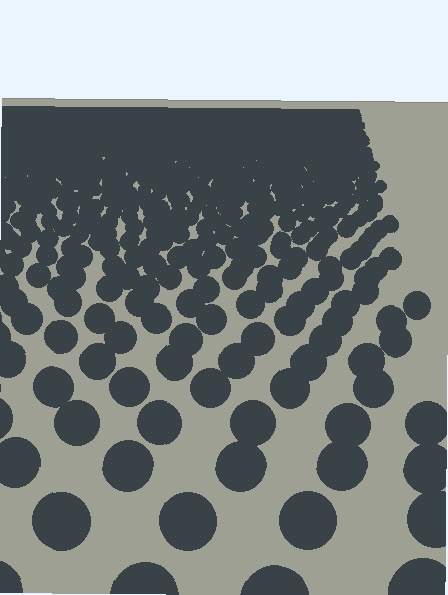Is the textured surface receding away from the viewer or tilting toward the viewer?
The surface is receding away from the viewer. Texture elements get smaller and denser toward the top.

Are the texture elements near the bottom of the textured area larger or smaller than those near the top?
Larger. Near the bottom, elements are closer to the viewer and appear at a bigger on-screen size.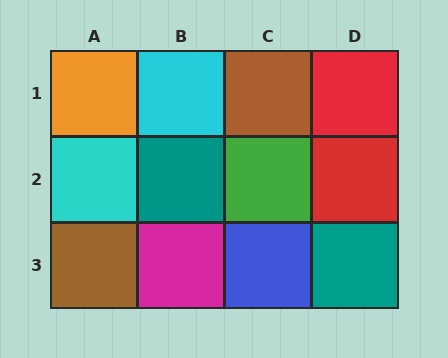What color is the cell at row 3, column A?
Brown.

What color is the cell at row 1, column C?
Brown.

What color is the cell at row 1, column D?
Red.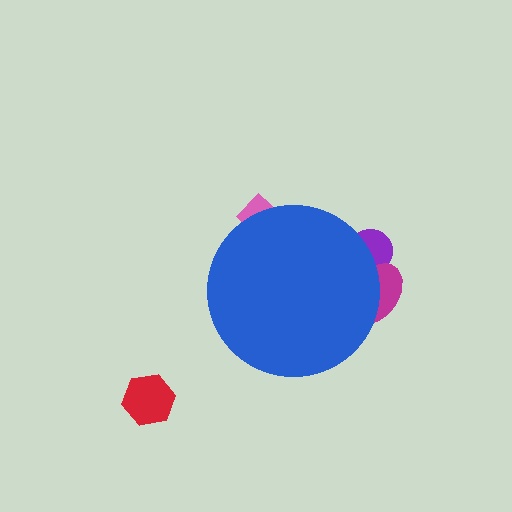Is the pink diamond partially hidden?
Yes, the pink diamond is partially hidden behind the blue circle.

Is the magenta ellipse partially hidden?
Yes, the magenta ellipse is partially hidden behind the blue circle.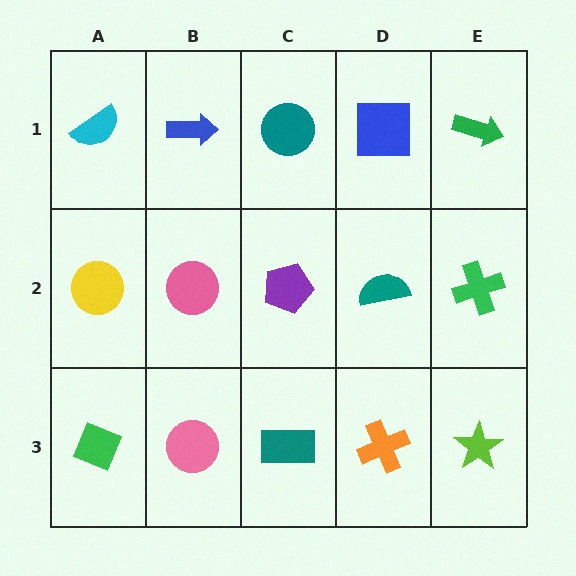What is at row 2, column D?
A teal semicircle.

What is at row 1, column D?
A blue square.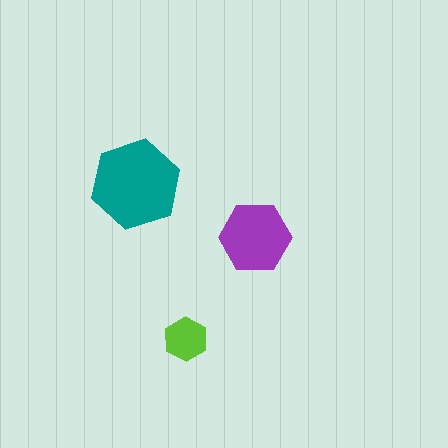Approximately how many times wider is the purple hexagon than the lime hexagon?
About 1.5 times wider.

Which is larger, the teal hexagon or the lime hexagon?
The teal one.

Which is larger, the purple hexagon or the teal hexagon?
The teal one.